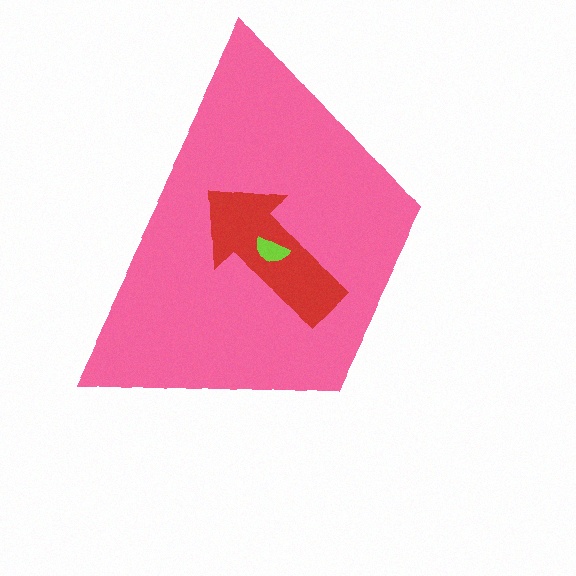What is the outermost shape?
The pink trapezoid.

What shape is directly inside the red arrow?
The lime semicircle.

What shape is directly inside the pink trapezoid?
The red arrow.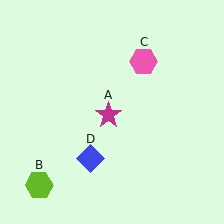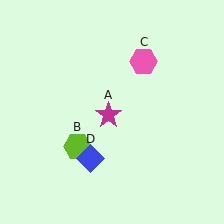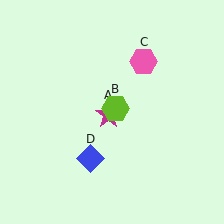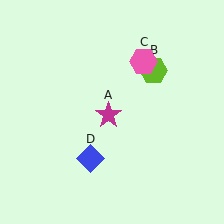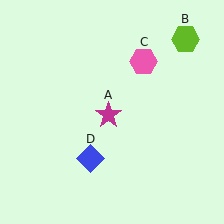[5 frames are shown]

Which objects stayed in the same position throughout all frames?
Magenta star (object A) and pink hexagon (object C) and blue diamond (object D) remained stationary.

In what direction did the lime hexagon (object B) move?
The lime hexagon (object B) moved up and to the right.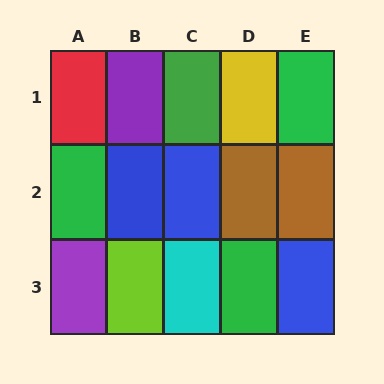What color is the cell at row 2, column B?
Blue.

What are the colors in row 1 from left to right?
Red, purple, green, yellow, green.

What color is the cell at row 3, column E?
Blue.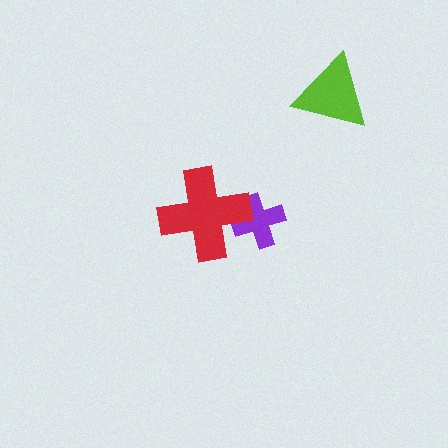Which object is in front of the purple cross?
The red cross is in front of the purple cross.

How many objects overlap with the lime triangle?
0 objects overlap with the lime triangle.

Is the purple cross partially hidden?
Yes, it is partially covered by another shape.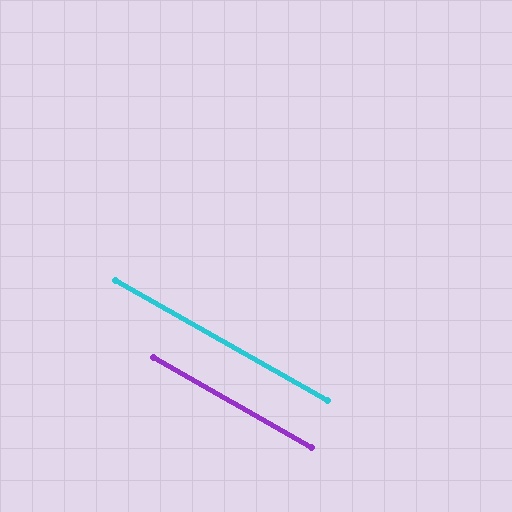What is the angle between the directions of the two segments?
Approximately 0 degrees.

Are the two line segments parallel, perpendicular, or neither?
Parallel — their directions differ by only 0.1°.